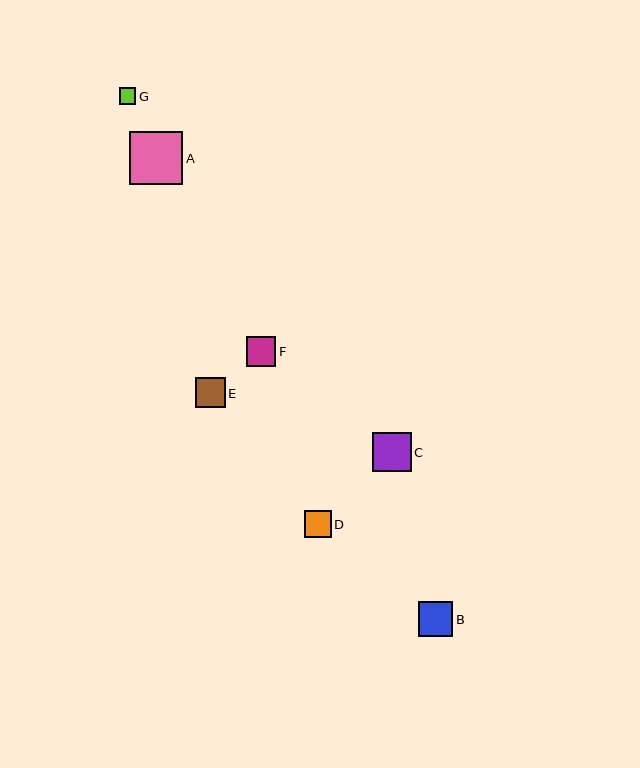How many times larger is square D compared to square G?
Square D is approximately 1.6 times the size of square G.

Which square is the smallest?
Square G is the smallest with a size of approximately 17 pixels.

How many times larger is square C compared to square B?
Square C is approximately 1.1 times the size of square B.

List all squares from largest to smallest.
From largest to smallest: A, C, B, E, F, D, G.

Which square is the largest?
Square A is the largest with a size of approximately 53 pixels.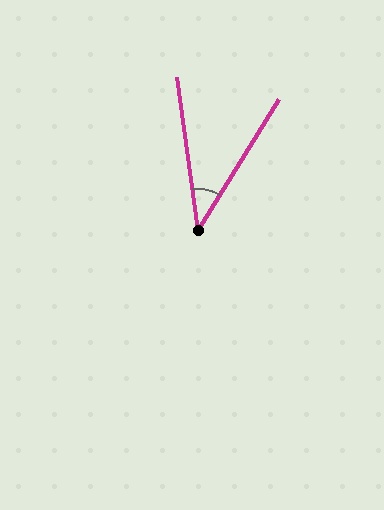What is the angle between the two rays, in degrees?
Approximately 40 degrees.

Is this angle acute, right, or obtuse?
It is acute.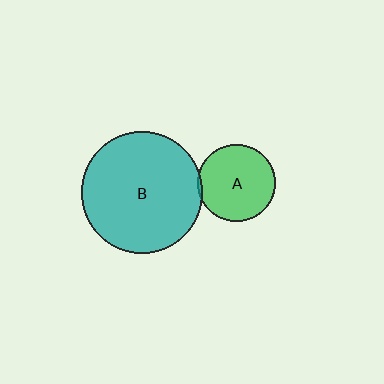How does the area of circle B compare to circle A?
Approximately 2.5 times.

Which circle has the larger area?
Circle B (teal).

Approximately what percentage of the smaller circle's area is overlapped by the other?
Approximately 5%.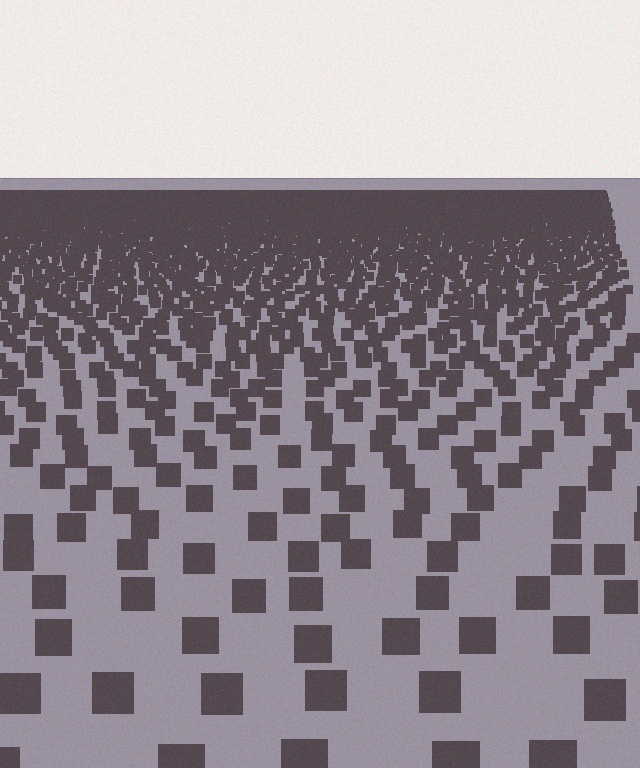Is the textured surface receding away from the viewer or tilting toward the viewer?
The surface is receding away from the viewer. Texture elements get smaller and denser toward the top.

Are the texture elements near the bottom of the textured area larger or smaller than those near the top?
Larger. Near the bottom, elements are closer to the viewer and appear at a bigger on-screen size.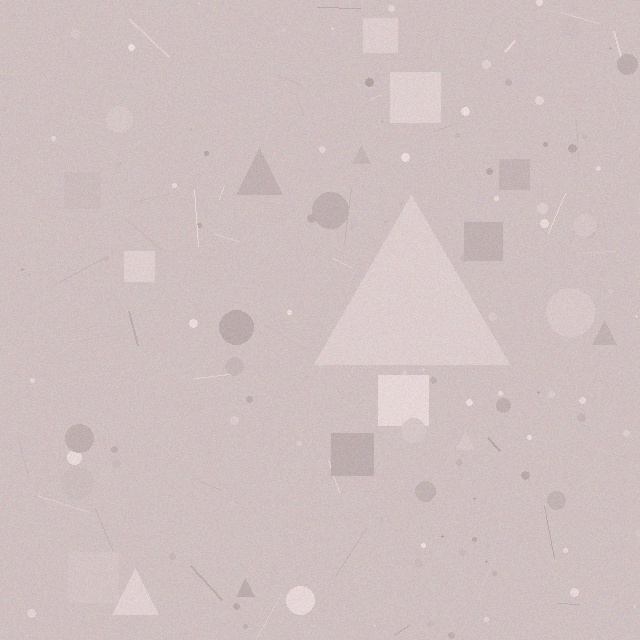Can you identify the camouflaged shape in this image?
The camouflaged shape is a triangle.